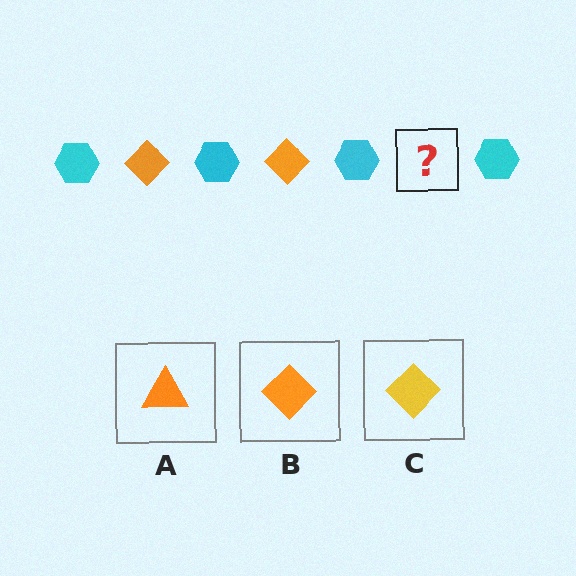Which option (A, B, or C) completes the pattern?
B.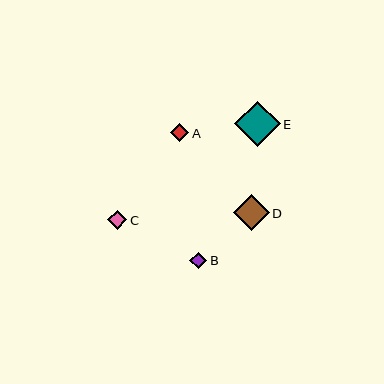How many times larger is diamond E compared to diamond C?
Diamond E is approximately 2.4 times the size of diamond C.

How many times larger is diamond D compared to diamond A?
Diamond D is approximately 2.0 times the size of diamond A.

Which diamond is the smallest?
Diamond B is the smallest with a size of approximately 17 pixels.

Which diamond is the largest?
Diamond E is the largest with a size of approximately 45 pixels.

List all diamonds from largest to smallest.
From largest to smallest: E, D, C, A, B.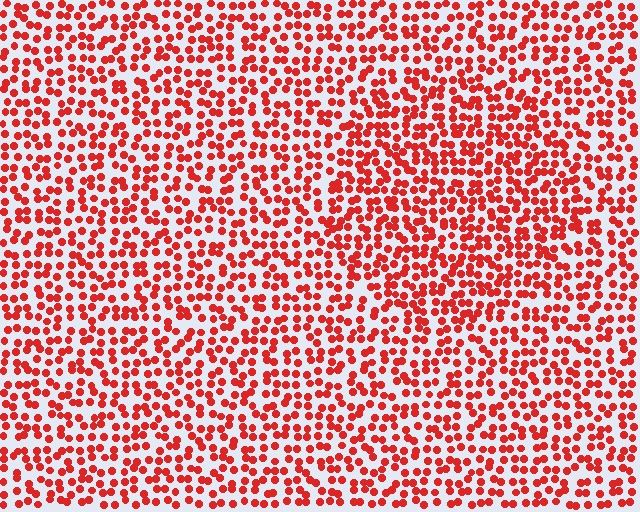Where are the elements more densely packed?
The elements are more densely packed inside the circle boundary.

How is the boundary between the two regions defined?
The boundary is defined by a change in element density (approximately 1.3x ratio). All elements are the same color, size, and shape.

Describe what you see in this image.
The image contains small red elements arranged at two different densities. A circle-shaped region is visible where the elements are more densely packed than the surrounding area.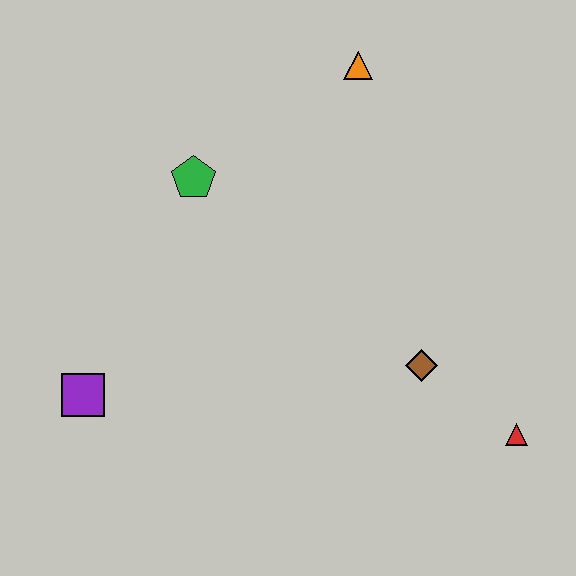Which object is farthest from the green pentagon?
The red triangle is farthest from the green pentagon.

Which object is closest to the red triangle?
The brown diamond is closest to the red triangle.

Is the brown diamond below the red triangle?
No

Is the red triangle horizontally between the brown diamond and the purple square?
No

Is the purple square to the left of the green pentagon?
Yes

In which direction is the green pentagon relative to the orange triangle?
The green pentagon is to the left of the orange triangle.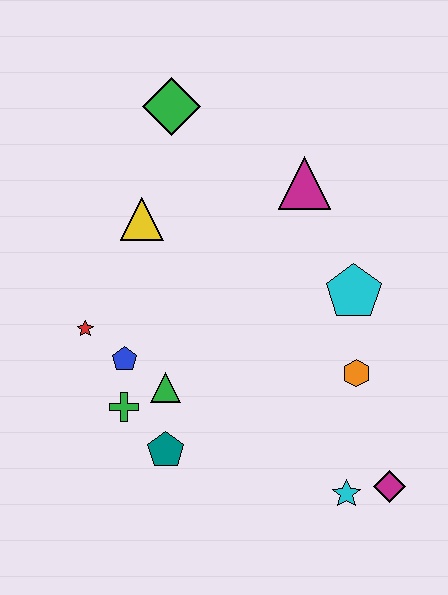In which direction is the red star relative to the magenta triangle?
The red star is to the left of the magenta triangle.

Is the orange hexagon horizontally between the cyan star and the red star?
No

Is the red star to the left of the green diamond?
Yes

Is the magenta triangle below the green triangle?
No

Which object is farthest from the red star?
The magenta diamond is farthest from the red star.